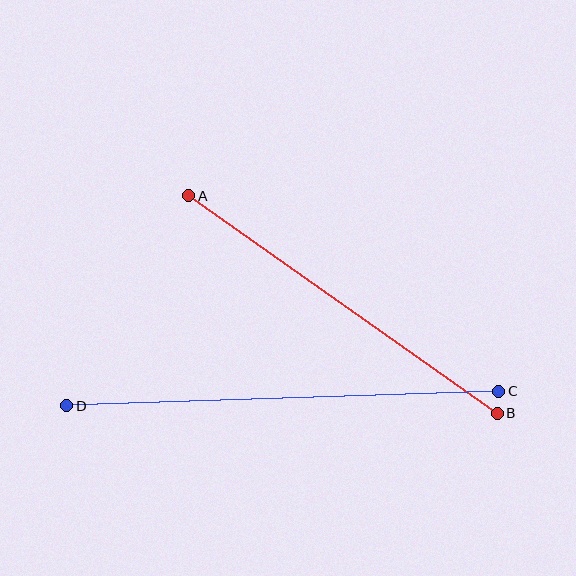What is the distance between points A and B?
The distance is approximately 377 pixels.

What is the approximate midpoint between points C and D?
The midpoint is at approximately (283, 398) pixels.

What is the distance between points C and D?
The distance is approximately 433 pixels.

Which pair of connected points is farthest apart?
Points C and D are farthest apart.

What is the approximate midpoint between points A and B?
The midpoint is at approximately (343, 304) pixels.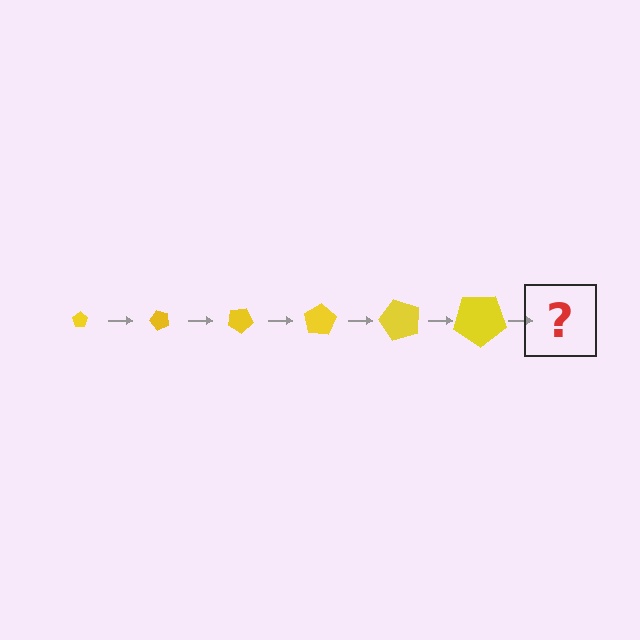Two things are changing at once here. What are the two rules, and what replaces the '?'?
The two rules are that the pentagon grows larger each step and it rotates 50 degrees each step. The '?' should be a pentagon, larger than the previous one and rotated 300 degrees from the start.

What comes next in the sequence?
The next element should be a pentagon, larger than the previous one and rotated 300 degrees from the start.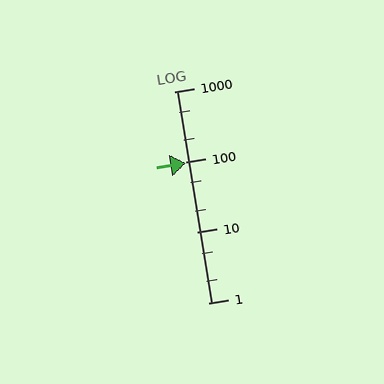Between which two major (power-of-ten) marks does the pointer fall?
The pointer is between 10 and 100.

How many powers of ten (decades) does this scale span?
The scale spans 3 decades, from 1 to 1000.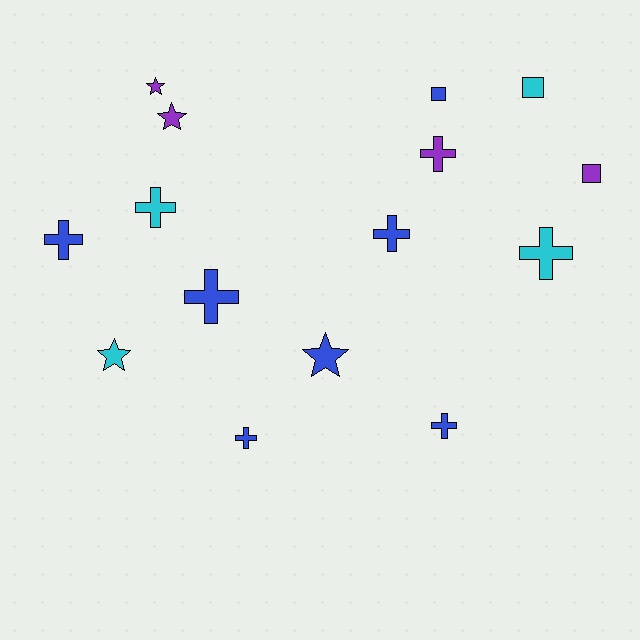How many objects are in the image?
There are 15 objects.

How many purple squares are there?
There is 1 purple square.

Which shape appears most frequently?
Cross, with 8 objects.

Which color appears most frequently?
Blue, with 7 objects.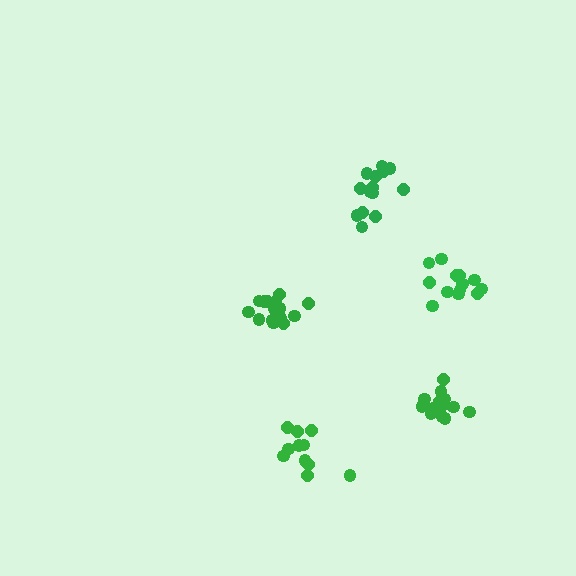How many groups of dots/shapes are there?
There are 5 groups.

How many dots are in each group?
Group 1: 16 dots, Group 2: 14 dots, Group 3: 16 dots, Group 4: 11 dots, Group 5: 13 dots (70 total).